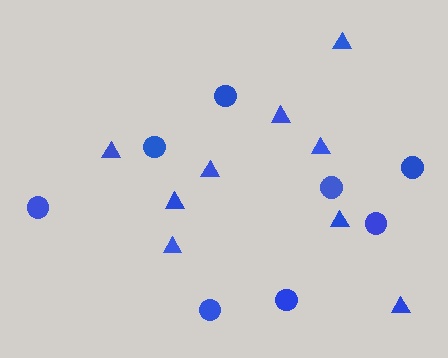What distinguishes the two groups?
There are 2 groups: one group of circles (8) and one group of triangles (9).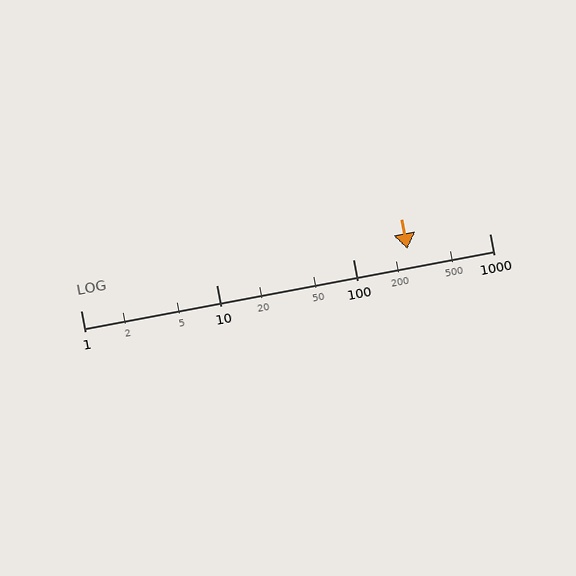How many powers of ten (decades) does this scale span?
The scale spans 3 decades, from 1 to 1000.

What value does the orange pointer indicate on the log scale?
The pointer indicates approximately 250.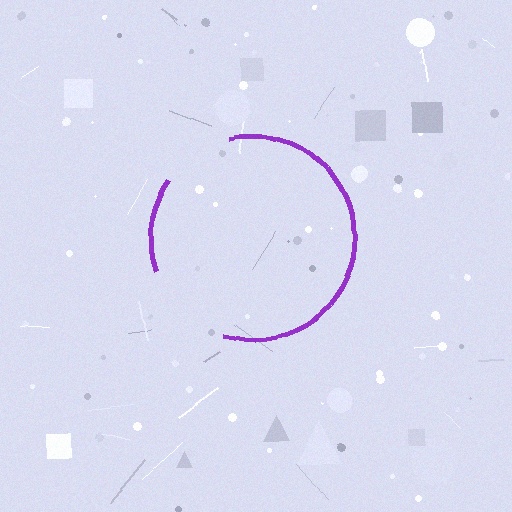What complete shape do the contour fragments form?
The contour fragments form a circle.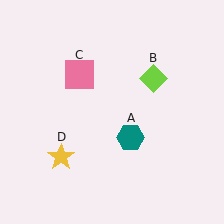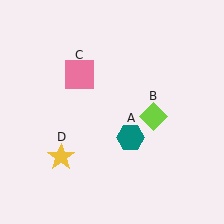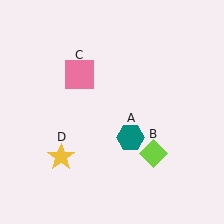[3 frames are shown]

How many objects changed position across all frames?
1 object changed position: lime diamond (object B).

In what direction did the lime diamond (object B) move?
The lime diamond (object B) moved down.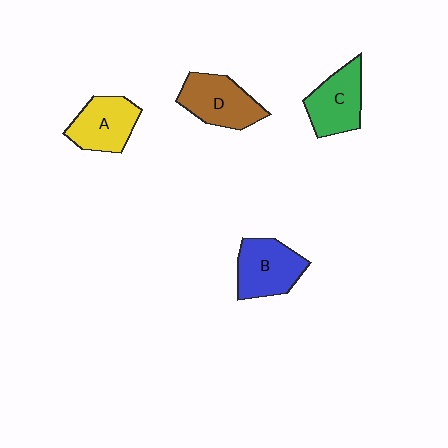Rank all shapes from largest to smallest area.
From largest to smallest: D (brown), B (blue), C (green), A (yellow).